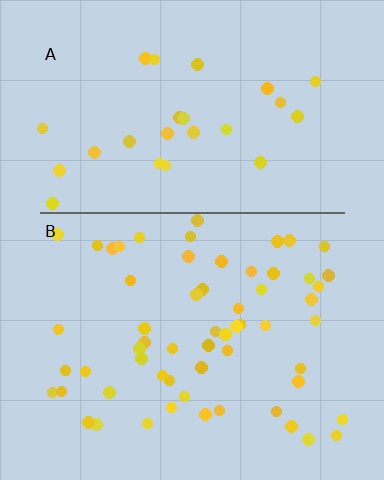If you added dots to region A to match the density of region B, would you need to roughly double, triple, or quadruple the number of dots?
Approximately double.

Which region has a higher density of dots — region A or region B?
B (the bottom).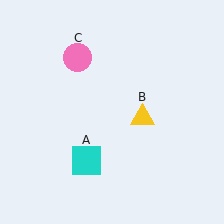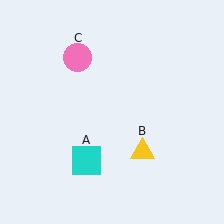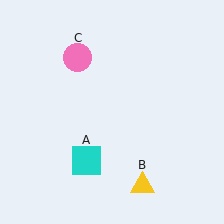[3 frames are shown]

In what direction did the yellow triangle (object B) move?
The yellow triangle (object B) moved down.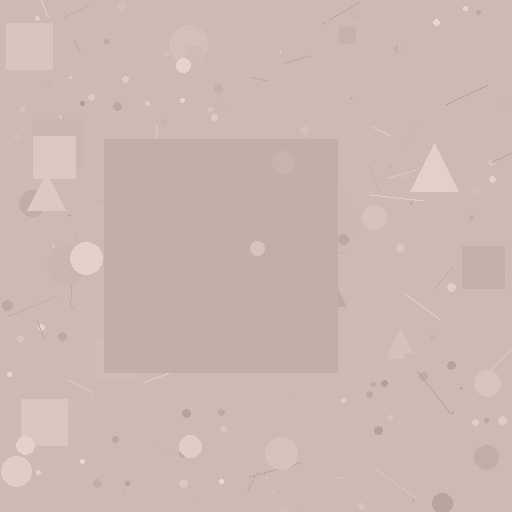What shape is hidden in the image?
A square is hidden in the image.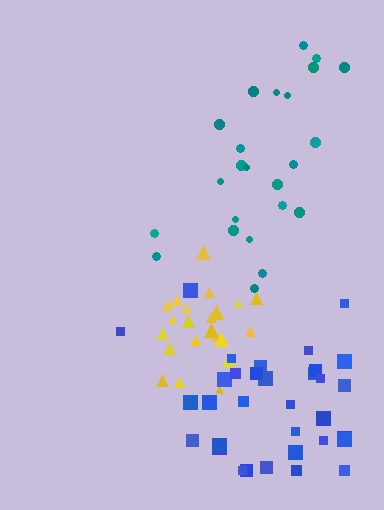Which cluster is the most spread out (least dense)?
Teal.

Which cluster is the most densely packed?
Yellow.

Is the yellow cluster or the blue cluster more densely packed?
Yellow.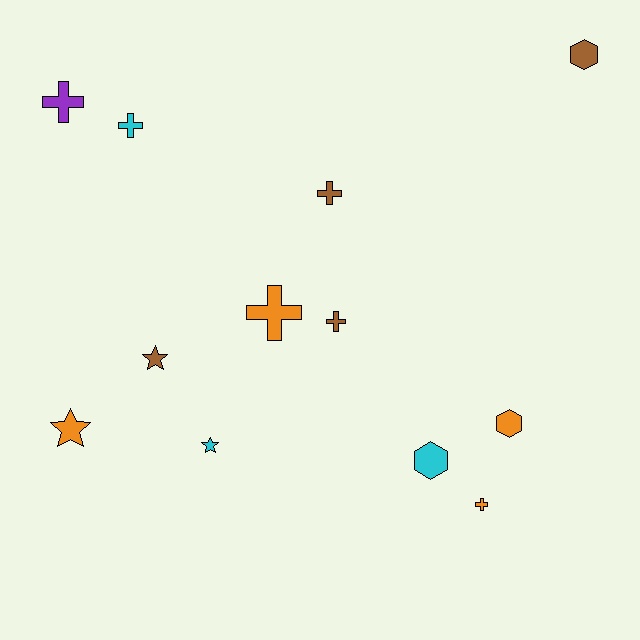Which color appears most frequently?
Orange, with 4 objects.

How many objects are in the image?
There are 12 objects.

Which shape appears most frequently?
Cross, with 6 objects.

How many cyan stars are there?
There is 1 cyan star.